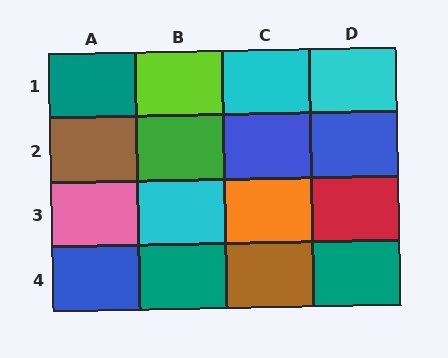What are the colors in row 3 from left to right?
Pink, cyan, orange, red.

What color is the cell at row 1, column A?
Teal.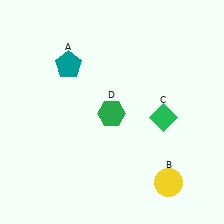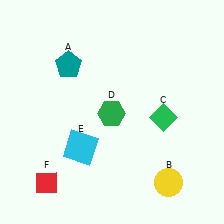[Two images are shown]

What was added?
A cyan square (E), a red diamond (F) were added in Image 2.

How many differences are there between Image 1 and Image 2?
There are 2 differences between the two images.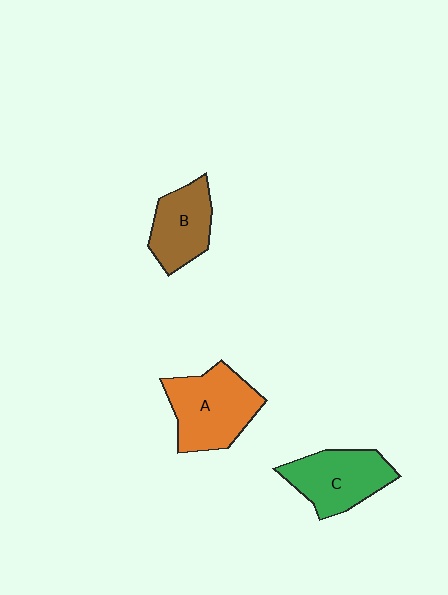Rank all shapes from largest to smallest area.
From largest to smallest: A (orange), C (green), B (brown).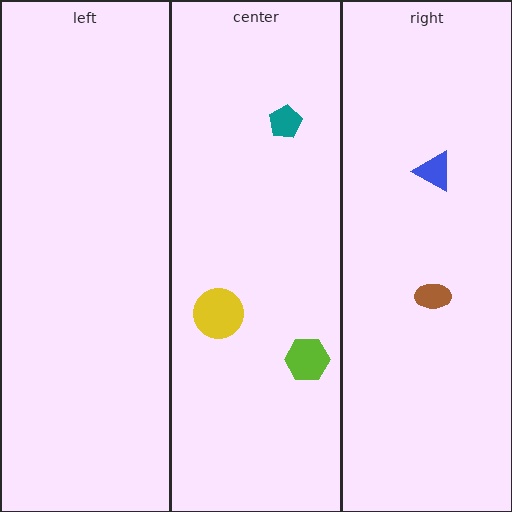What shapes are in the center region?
The teal pentagon, the yellow circle, the lime hexagon.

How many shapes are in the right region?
2.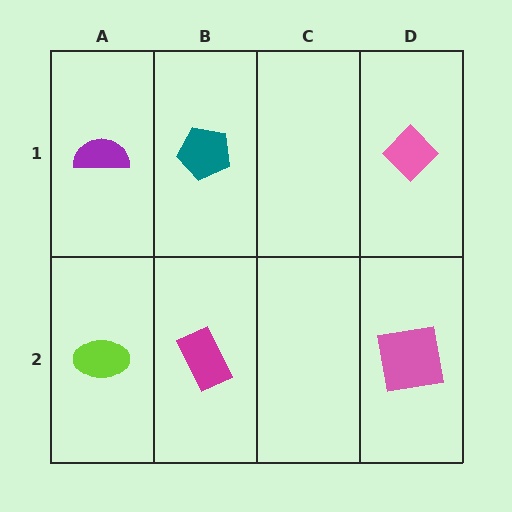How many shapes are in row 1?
3 shapes.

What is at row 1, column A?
A purple semicircle.